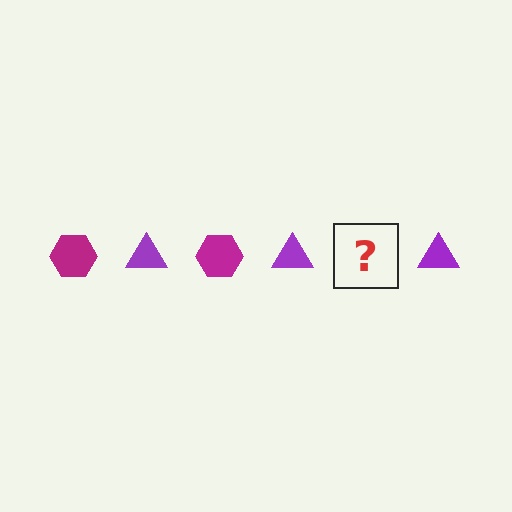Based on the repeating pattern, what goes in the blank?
The blank should be a magenta hexagon.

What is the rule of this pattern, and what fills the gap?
The rule is that the pattern alternates between magenta hexagon and purple triangle. The gap should be filled with a magenta hexagon.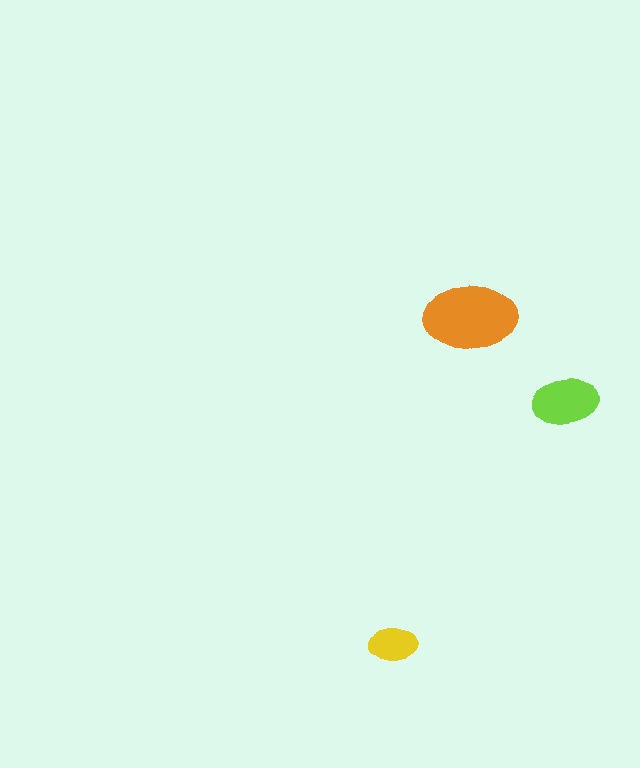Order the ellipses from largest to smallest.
the orange one, the lime one, the yellow one.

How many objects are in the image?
There are 3 objects in the image.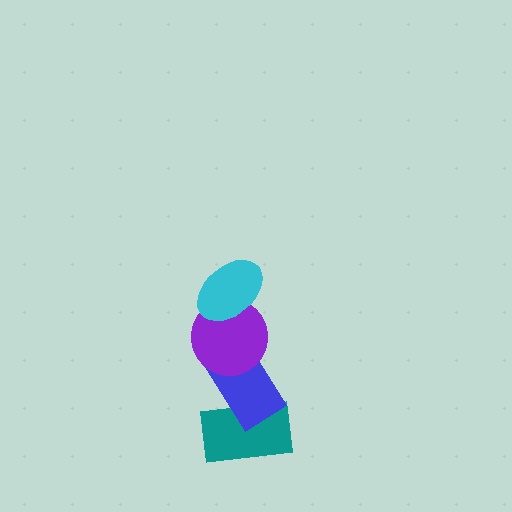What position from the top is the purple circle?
The purple circle is 2nd from the top.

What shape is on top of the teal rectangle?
The blue rectangle is on top of the teal rectangle.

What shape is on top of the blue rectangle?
The purple circle is on top of the blue rectangle.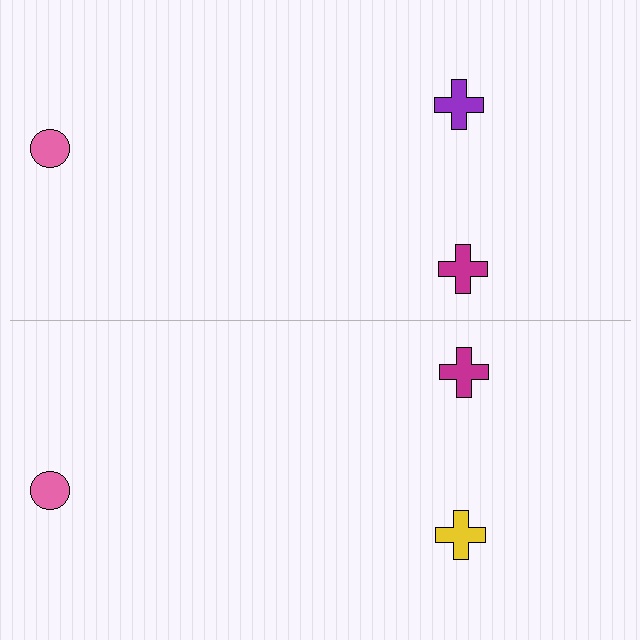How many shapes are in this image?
There are 6 shapes in this image.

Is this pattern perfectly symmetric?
No, the pattern is not perfectly symmetric. The yellow cross on the bottom side breaks the symmetry — its mirror counterpart is purple.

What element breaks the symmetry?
The yellow cross on the bottom side breaks the symmetry — its mirror counterpart is purple.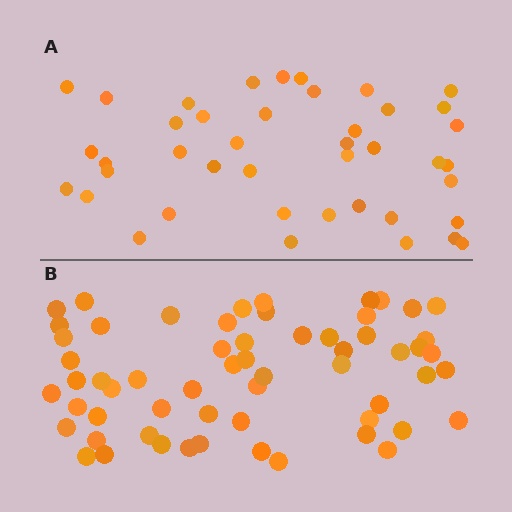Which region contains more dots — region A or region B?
Region B (the bottom region) has more dots.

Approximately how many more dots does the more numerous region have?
Region B has approximately 20 more dots than region A.